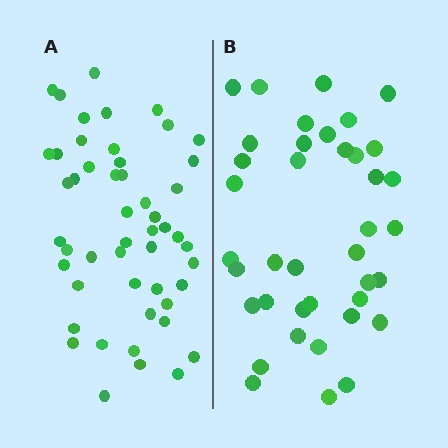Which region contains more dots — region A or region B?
Region A (the left region) has more dots.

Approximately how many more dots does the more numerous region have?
Region A has roughly 12 or so more dots than region B.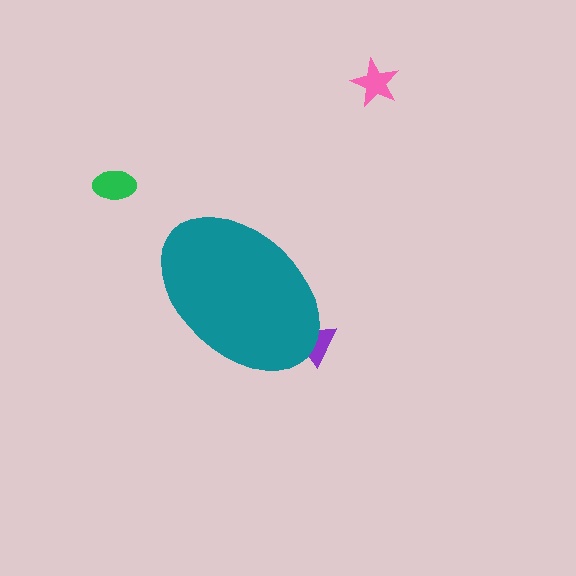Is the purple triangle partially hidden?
Yes, the purple triangle is partially hidden behind the teal ellipse.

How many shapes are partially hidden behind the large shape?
1 shape is partially hidden.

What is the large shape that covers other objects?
A teal ellipse.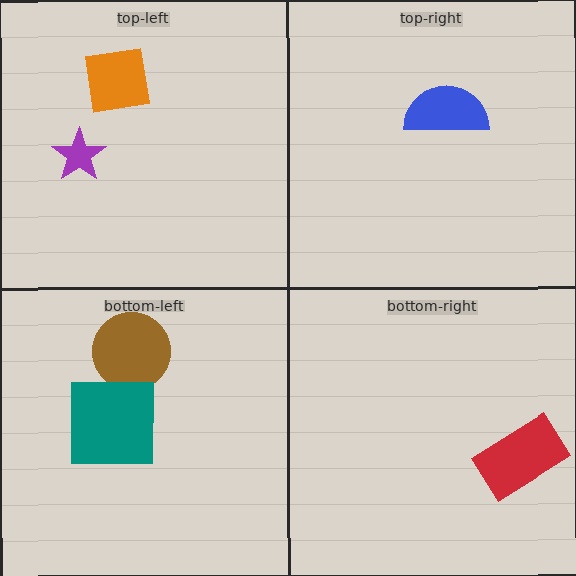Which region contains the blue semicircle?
The top-right region.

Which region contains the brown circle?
The bottom-left region.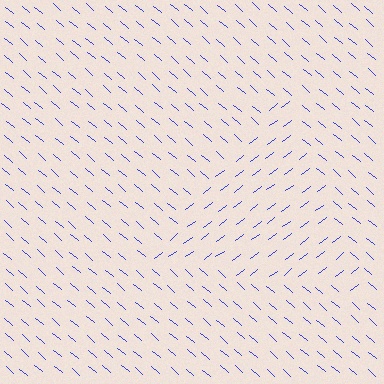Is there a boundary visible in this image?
Yes, there is a texture boundary formed by a change in line orientation.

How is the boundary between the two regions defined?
The boundary is defined purely by a change in line orientation (approximately 77 degrees difference). All lines are the same color and thickness.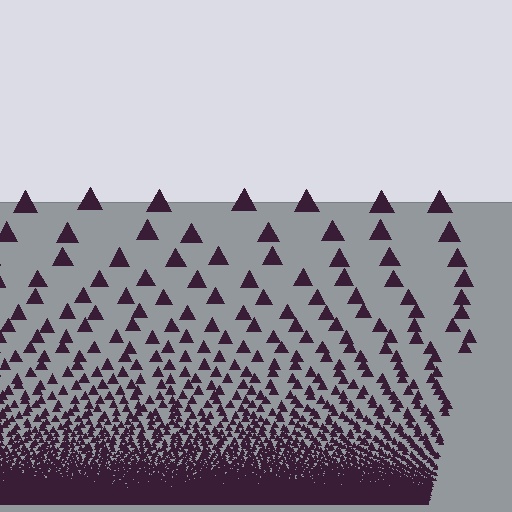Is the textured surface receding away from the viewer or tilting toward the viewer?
The surface appears to tilt toward the viewer. Texture elements get larger and sparser toward the top.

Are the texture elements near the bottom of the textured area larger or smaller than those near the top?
Smaller. The gradient is inverted — elements near the bottom are smaller and denser.